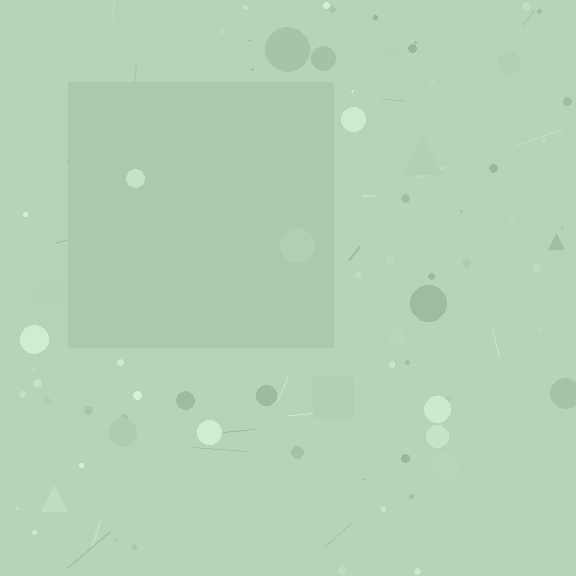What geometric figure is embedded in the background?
A square is embedded in the background.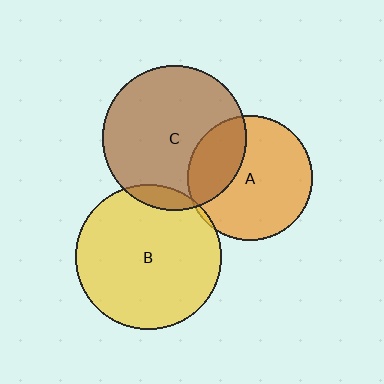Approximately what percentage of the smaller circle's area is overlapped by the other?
Approximately 5%.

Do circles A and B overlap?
Yes.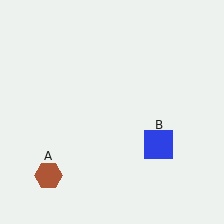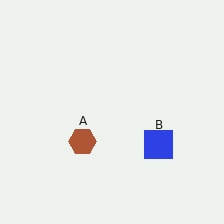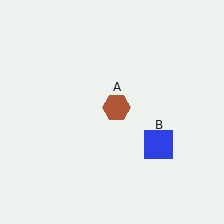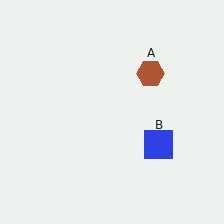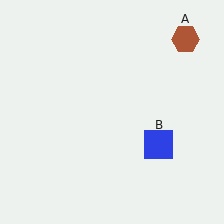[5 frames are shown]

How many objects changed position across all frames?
1 object changed position: brown hexagon (object A).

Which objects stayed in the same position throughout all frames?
Blue square (object B) remained stationary.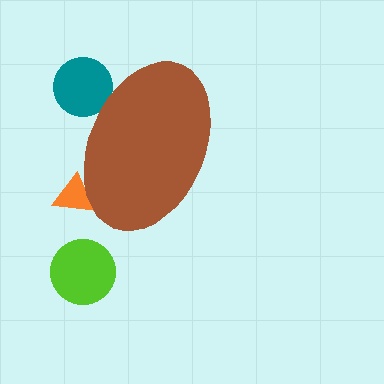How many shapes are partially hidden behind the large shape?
2 shapes are partially hidden.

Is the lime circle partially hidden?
No, the lime circle is fully visible.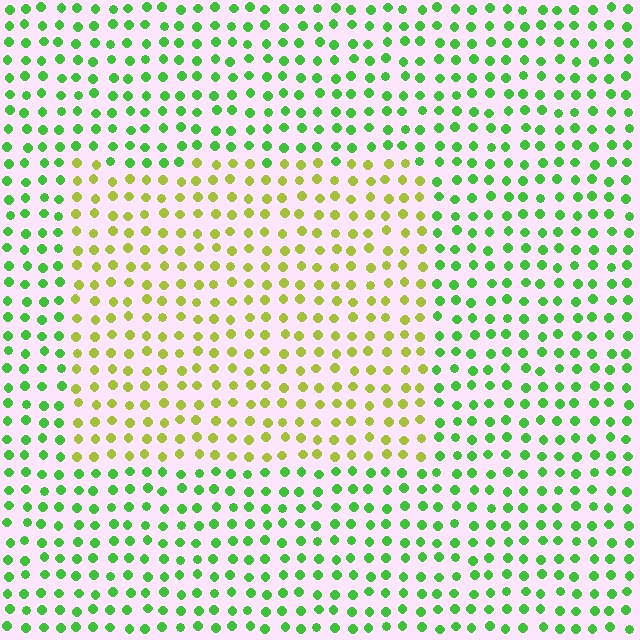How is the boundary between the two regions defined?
The boundary is defined purely by a slight shift in hue (about 45 degrees). Spacing, size, and orientation are identical on both sides.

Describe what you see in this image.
The image is filled with small green elements in a uniform arrangement. A rectangle-shaped region is visible where the elements are tinted to a slightly different hue, forming a subtle color boundary.